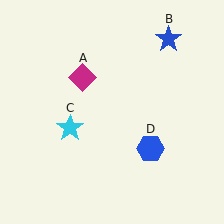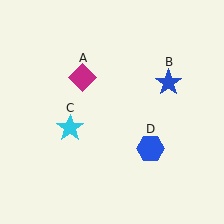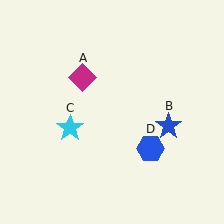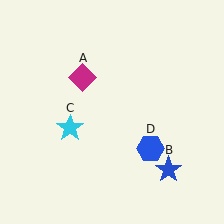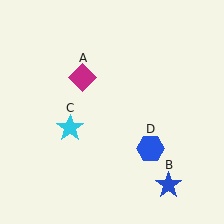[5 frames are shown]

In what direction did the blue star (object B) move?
The blue star (object B) moved down.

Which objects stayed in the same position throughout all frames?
Magenta diamond (object A) and cyan star (object C) and blue hexagon (object D) remained stationary.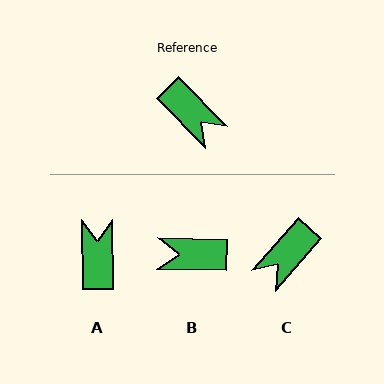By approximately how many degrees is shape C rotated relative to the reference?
Approximately 86 degrees clockwise.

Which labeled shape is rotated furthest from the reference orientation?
A, about 136 degrees away.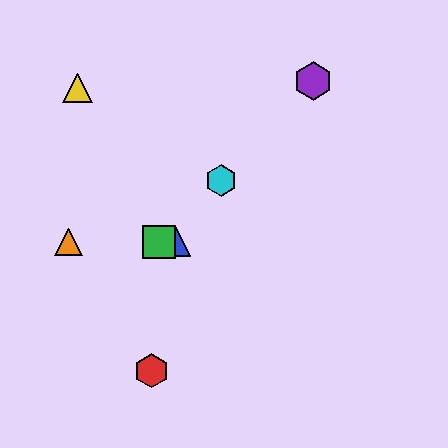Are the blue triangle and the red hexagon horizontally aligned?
No, the blue triangle is at y≈242 and the red hexagon is at y≈371.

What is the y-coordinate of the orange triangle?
The orange triangle is at y≈242.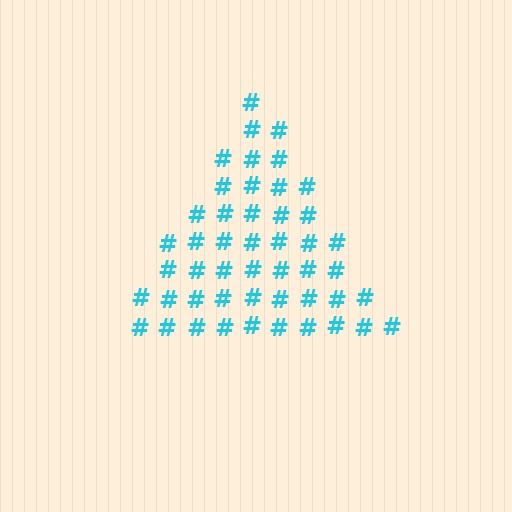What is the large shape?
The large shape is a triangle.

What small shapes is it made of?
It is made of small hash symbols.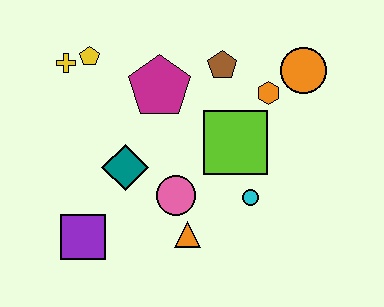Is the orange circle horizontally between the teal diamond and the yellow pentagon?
No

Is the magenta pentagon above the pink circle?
Yes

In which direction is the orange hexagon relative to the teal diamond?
The orange hexagon is to the right of the teal diamond.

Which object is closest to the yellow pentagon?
The yellow cross is closest to the yellow pentagon.